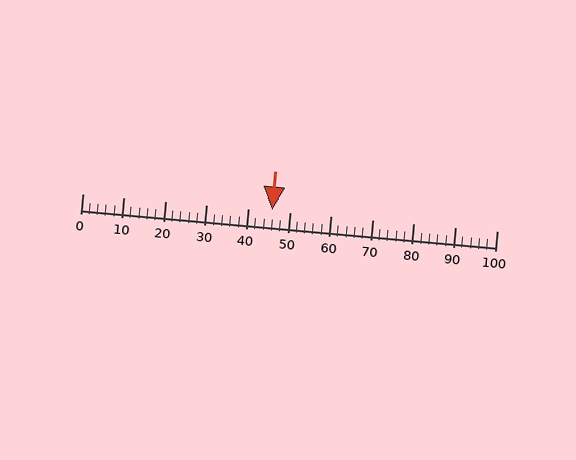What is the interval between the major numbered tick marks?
The major tick marks are spaced 10 units apart.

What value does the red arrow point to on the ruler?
The red arrow points to approximately 46.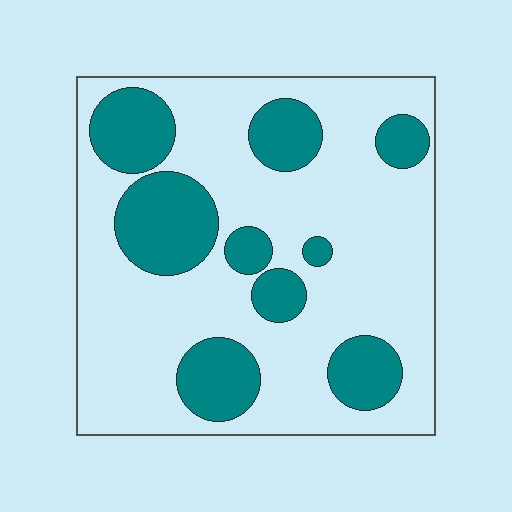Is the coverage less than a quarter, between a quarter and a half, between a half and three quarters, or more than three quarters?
Between a quarter and a half.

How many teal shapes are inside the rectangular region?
9.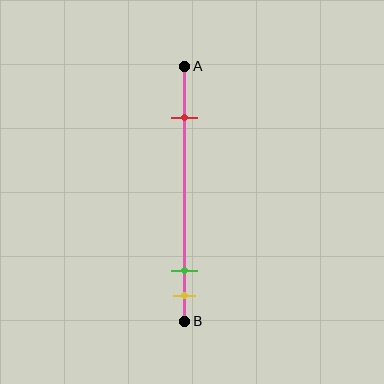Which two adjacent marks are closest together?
The green and yellow marks are the closest adjacent pair.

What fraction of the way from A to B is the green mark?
The green mark is approximately 80% (0.8) of the way from A to B.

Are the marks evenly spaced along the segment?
No, the marks are not evenly spaced.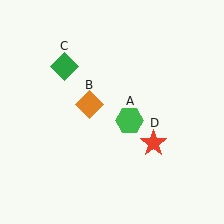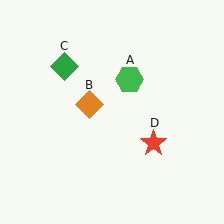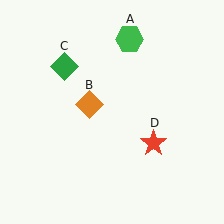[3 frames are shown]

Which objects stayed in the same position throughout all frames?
Orange diamond (object B) and green diamond (object C) and red star (object D) remained stationary.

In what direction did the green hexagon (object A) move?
The green hexagon (object A) moved up.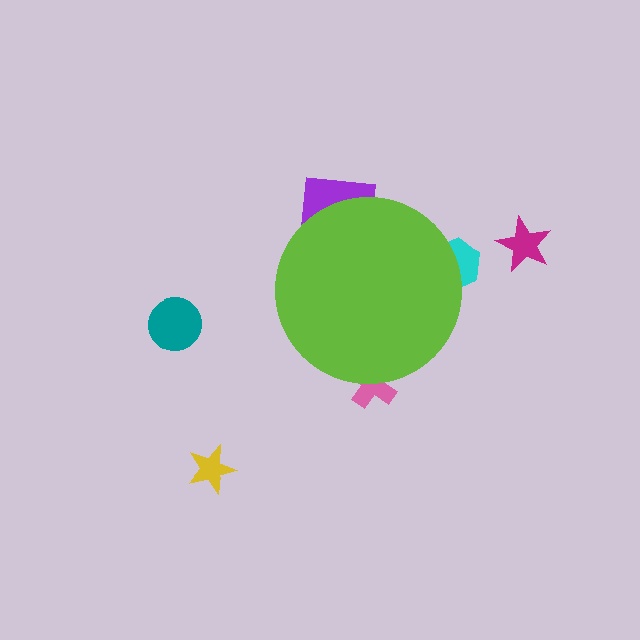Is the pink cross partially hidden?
Yes, the pink cross is partially hidden behind the lime circle.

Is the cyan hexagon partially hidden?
Yes, the cyan hexagon is partially hidden behind the lime circle.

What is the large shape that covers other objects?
A lime circle.